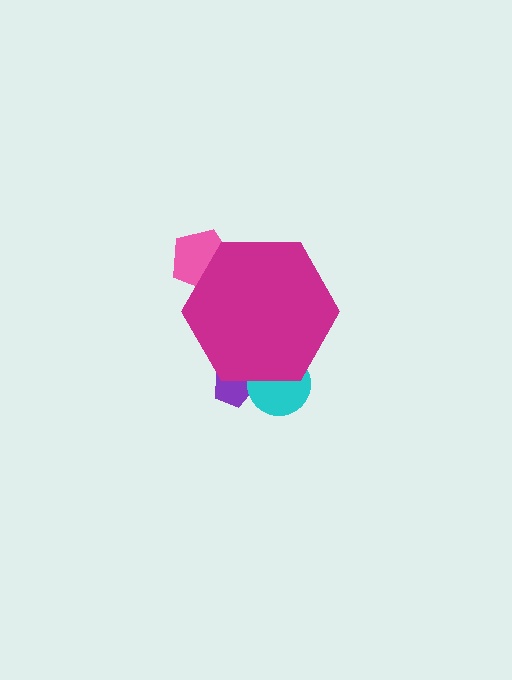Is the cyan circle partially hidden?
Yes, the cyan circle is partially hidden behind the magenta hexagon.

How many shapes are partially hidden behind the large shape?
3 shapes are partially hidden.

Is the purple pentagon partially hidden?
Yes, the purple pentagon is partially hidden behind the magenta hexagon.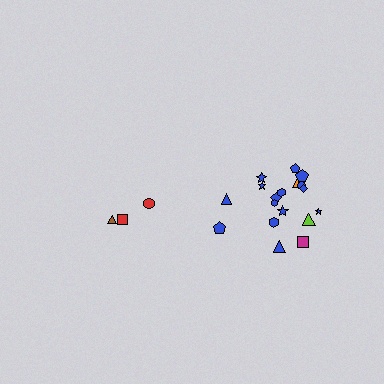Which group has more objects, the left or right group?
The right group.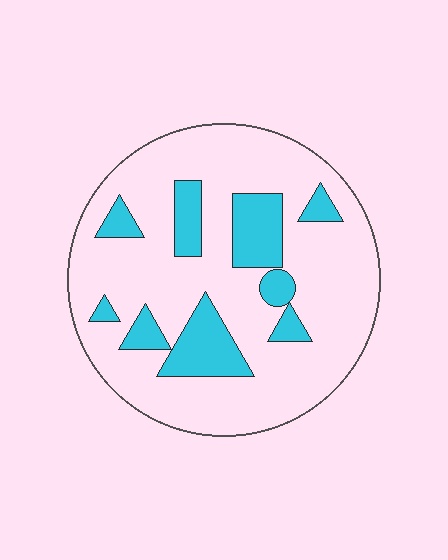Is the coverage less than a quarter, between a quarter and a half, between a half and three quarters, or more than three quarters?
Less than a quarter.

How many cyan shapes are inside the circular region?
9.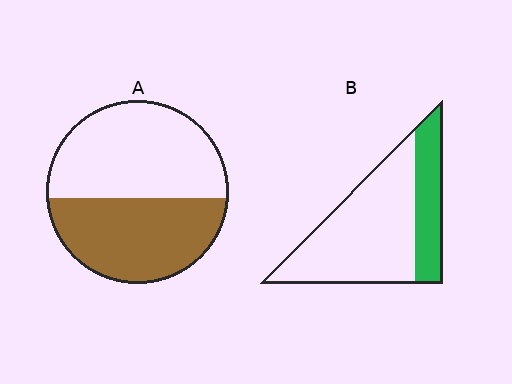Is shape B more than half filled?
No.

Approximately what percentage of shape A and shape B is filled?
A is approximately 45% and B is approximately 30%.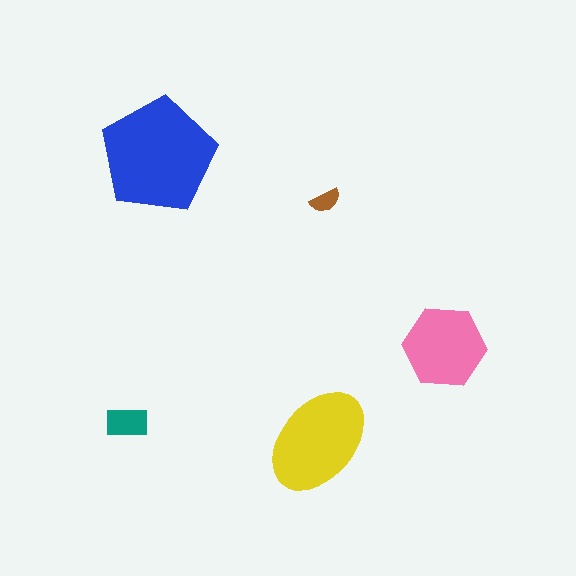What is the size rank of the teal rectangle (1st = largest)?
4th.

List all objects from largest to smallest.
The blue pentagon, the yellow ellipse, the pink hexagon, the teal rectangle, the brown semicircle.